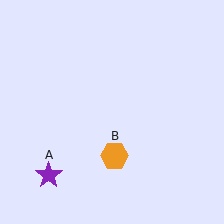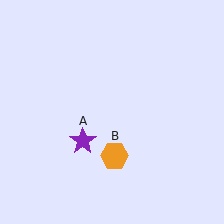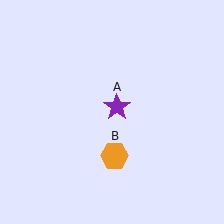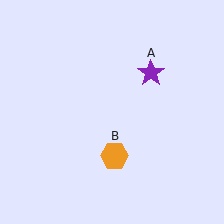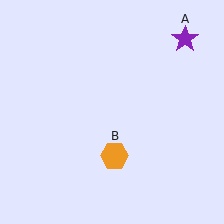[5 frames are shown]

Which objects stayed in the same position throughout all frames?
Orange hexagon (object B) remained stationary.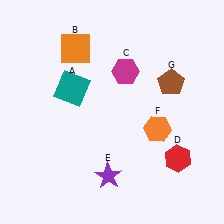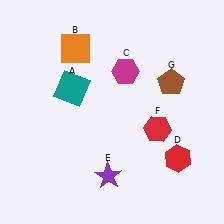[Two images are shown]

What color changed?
The hexagon (F) changed from orange in Image 1 to red in Image 2.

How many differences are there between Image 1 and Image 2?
There is 1 difference between the two images.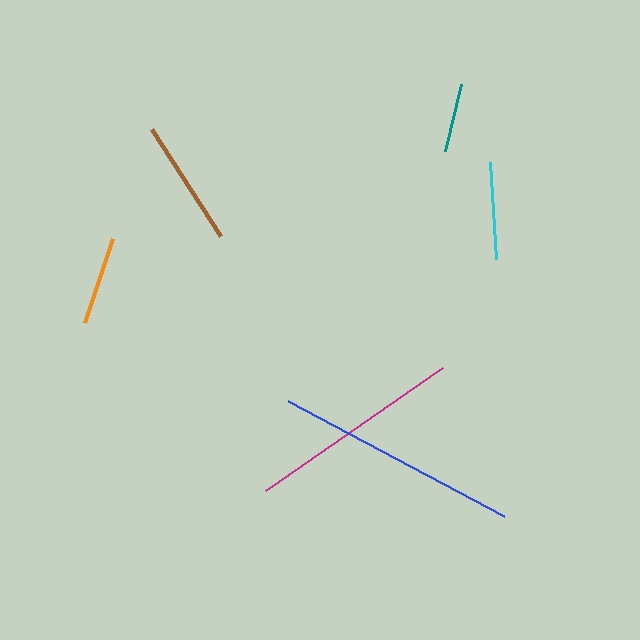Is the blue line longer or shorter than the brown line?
The blue line is longer than the brown line.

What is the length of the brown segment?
The brown segment is approximately 128 pixels long.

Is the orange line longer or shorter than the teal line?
The orange line is longer than the teal line.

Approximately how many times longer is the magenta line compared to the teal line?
The magenta line is approximately 3.1 times the length of the teal line.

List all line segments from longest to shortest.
From longest to shortest: blue, magenta, brown, cyan, orange, teal.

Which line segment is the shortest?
The teal line is the shortest at approximately 69 pixels.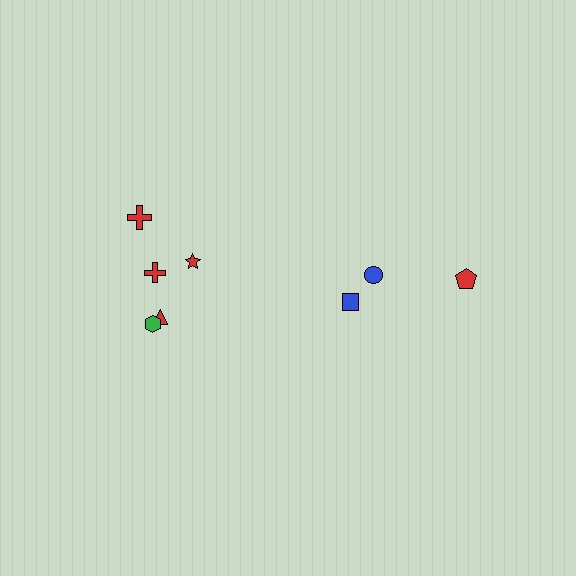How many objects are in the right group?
There are 3 objects.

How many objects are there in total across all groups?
There are 8 objects.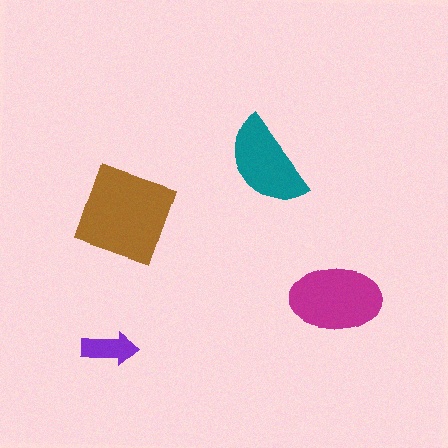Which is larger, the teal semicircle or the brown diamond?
The brown diamond.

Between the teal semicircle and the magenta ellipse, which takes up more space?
The magenta ellipse.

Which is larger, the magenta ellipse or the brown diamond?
The brown diamond.